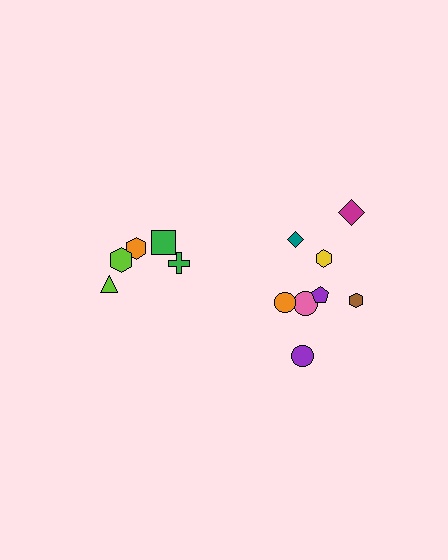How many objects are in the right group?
There are 8 objects.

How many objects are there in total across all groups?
There are 13 objects.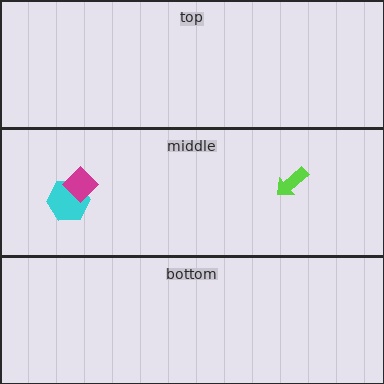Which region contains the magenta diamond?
The middle region.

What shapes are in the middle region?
The cyan hexagon, the magenta diamond, the lime arrow.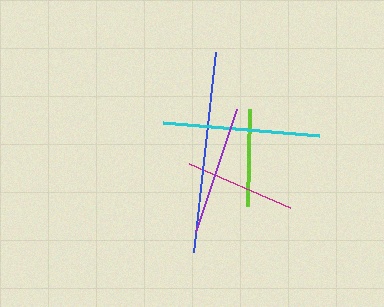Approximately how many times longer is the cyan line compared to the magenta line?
The cyan line is approximately 1.4 times the length of the magenta line.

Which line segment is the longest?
The blue line is the longest at approximately 201 pixels.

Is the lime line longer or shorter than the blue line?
The blue line is longer than the lime line.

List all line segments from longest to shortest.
From longest to shortest: blue, cyan, purple, magenta, lime.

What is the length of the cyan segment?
The cyan segment is approximately 157 pixels long.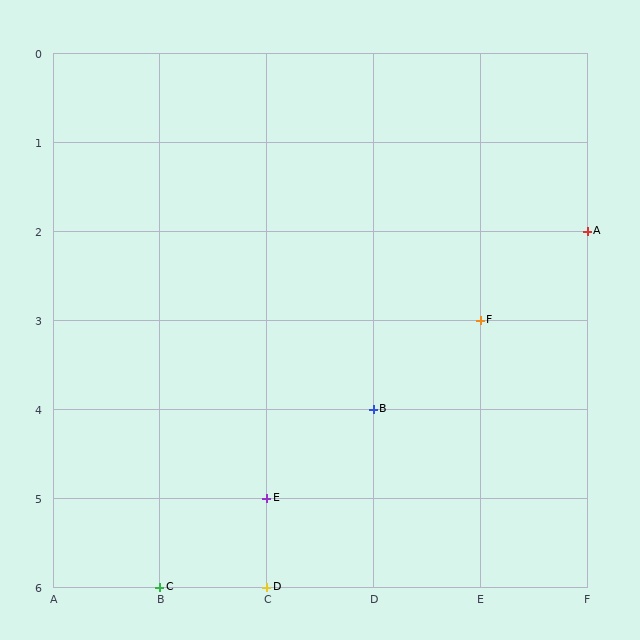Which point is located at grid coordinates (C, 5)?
Point E is at (C, 5).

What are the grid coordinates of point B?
Point B is at grid coordinates (D, 4).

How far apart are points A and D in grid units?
Points A and D are 3 columns and 4 rows apart (about 5.0 grid units diagonally).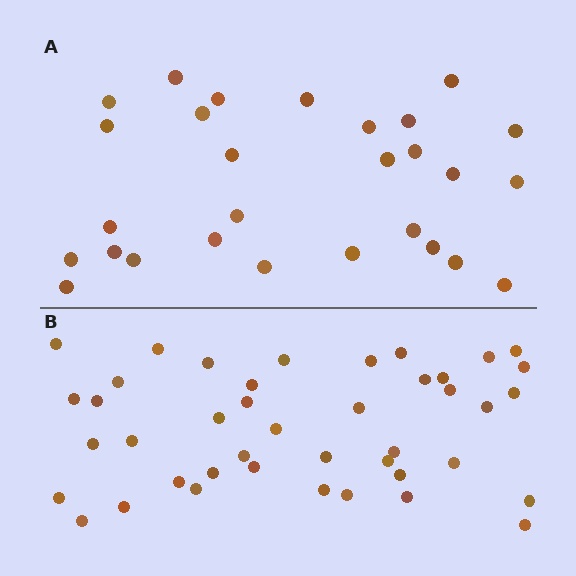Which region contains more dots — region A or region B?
Region B (the bottom region) has more dots.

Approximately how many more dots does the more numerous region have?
Region B has approximately 15 more dots than region A.